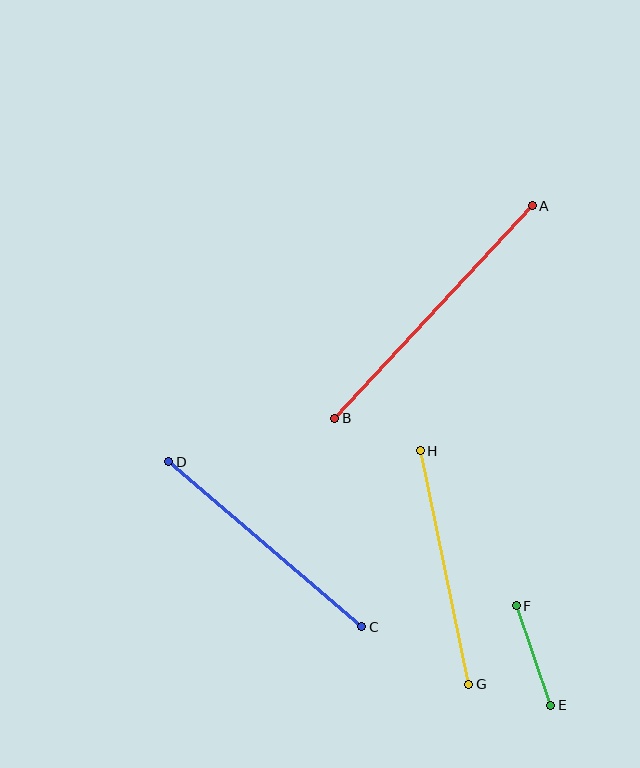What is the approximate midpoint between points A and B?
The midpoint is at approximately (433, 312) pixels.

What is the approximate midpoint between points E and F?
The midpoint is at approximately (533, 656) pixels.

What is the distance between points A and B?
The distance is approximately 290 pixels.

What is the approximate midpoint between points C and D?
The midpoint is at approximately (265, 544) pixels.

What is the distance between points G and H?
The distance is approximately 238 pixels.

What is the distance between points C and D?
The distance is approximately 254 pixels.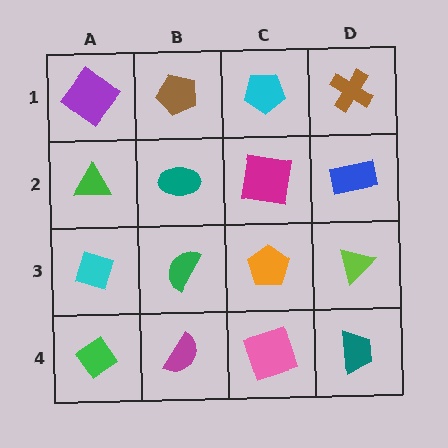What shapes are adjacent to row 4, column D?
A lime triangle (row 3, column D), a pink square (row 4, column C).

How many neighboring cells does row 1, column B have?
3.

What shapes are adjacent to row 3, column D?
A blue rectangle (row 2, column D), a teal trapezoid (row 4, column D), an orange pentagon (row 3, column C).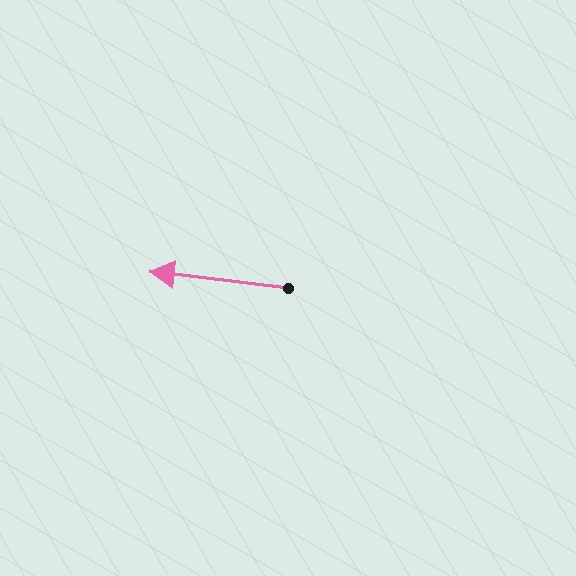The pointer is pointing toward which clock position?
Roughly 9 o'clock.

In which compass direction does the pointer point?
West.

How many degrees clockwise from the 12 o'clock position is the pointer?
Approximately 277 degrees.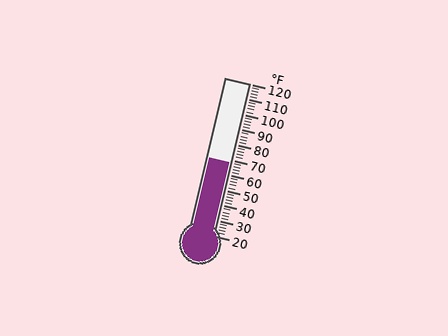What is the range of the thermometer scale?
The thermometer scale ranges from 20°F to 120°F.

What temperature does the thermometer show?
The thermometer shows approximately 68°F.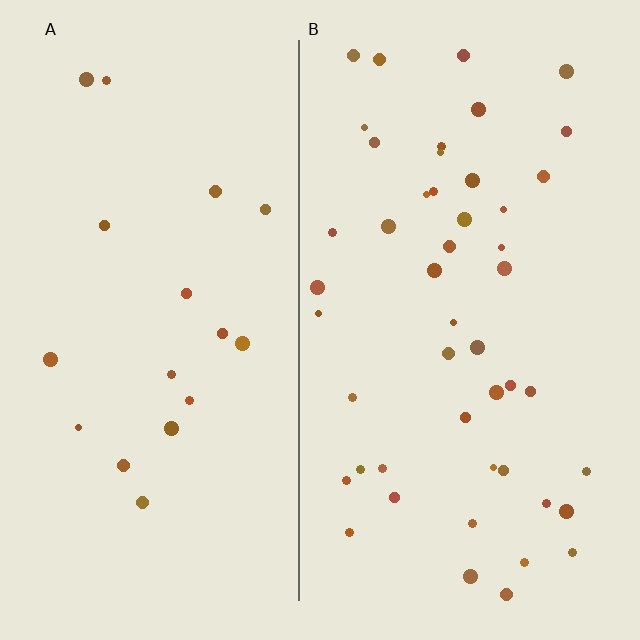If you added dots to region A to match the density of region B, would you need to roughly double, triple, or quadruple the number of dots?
Approximately triple.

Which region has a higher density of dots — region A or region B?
B (the right).